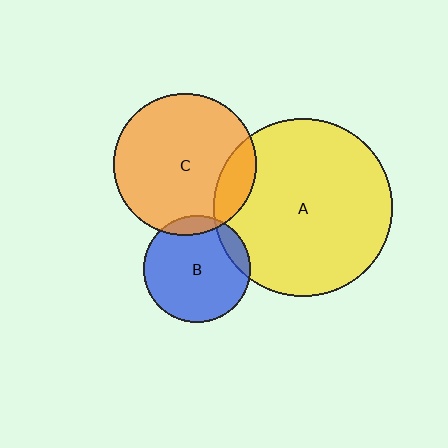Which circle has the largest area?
Circle A (yellow).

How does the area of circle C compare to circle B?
Approximately 1.8 times.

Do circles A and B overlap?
Yes.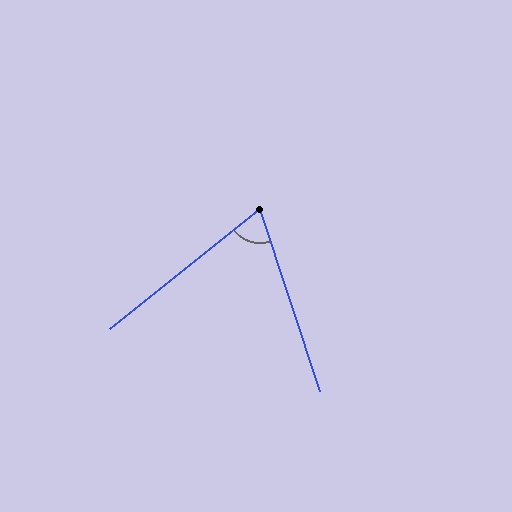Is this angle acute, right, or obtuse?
It is acute.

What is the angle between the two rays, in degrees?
Approximately 70 degrees.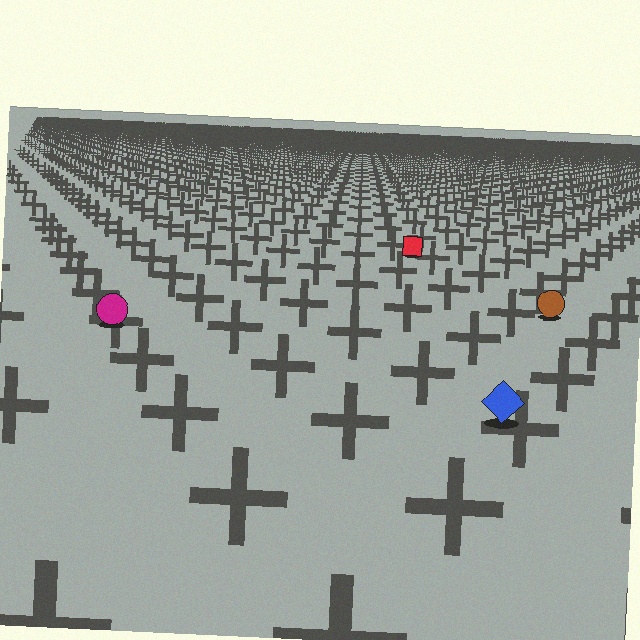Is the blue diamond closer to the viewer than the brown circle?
Yes. The blue diamond is closer — you can tell from the texture gradient: the ground texture is coarser near it.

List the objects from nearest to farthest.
From nearest to farthest: the blue diamond, the magenta circle, the brown circle, the red square.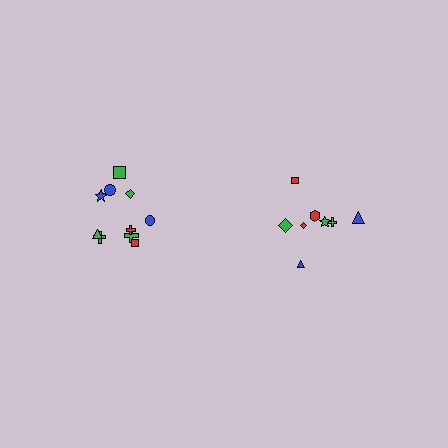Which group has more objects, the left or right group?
The left group.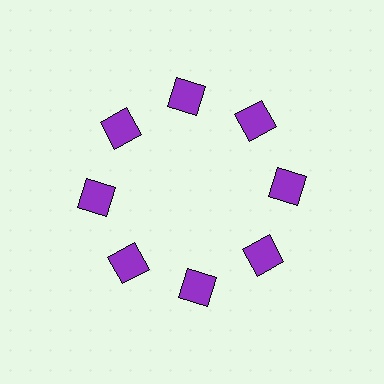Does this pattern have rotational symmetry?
Yes, this pattern has 8-fold rotational symmetry. It looks the same after rotating 45 degrees around the center.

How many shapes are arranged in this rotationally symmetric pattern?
There are 8 shapes, arranged in 8 groups of 1.